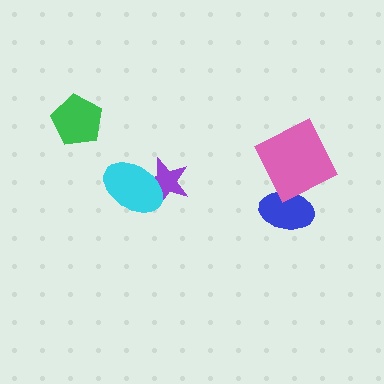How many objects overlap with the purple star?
1 object overlaps with the purple star.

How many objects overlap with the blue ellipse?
1 object overlaps with the blue ellipse.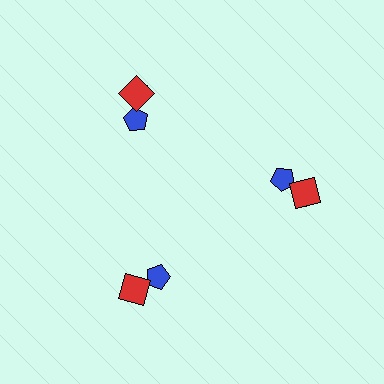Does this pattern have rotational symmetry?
Yes, this pattern has 3-fold rotational symmetry. It looks the same after rotating 120 degrees around the center.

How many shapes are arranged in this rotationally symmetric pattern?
There are 9 shapes, arranged in 3 groups of 3.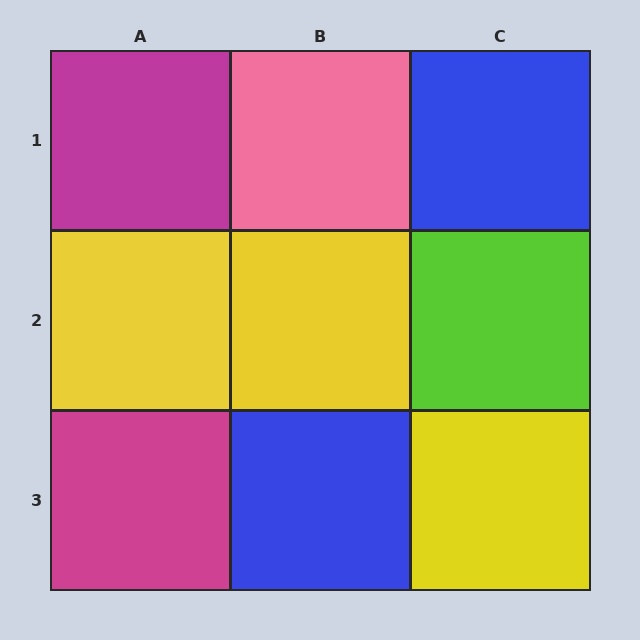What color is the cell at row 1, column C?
Blue.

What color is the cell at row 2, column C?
Lime.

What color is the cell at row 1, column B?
Pink.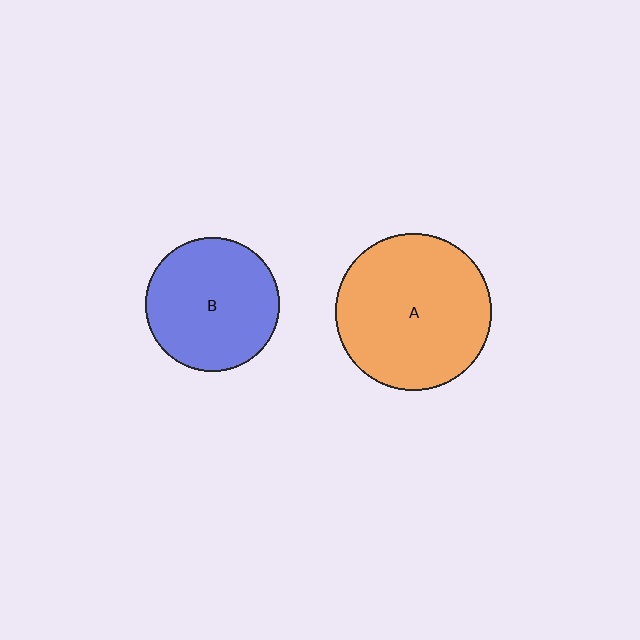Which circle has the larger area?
Circle A (orange).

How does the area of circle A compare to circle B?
Approximately 1.4 times.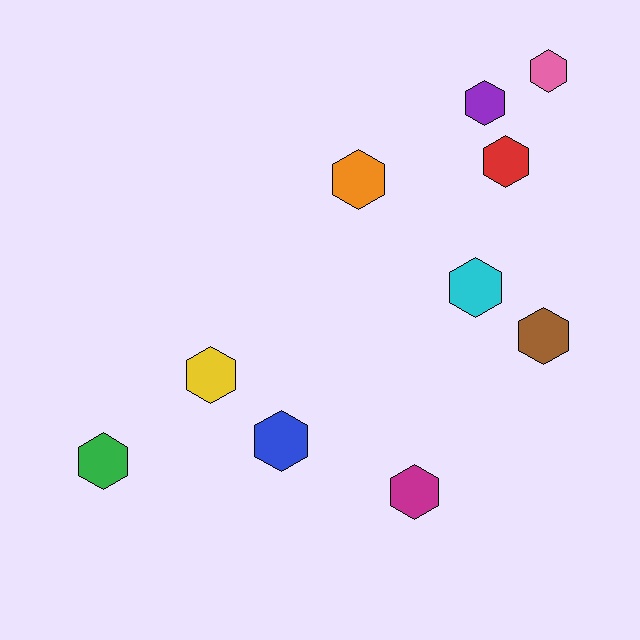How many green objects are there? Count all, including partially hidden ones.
There is 1 green object.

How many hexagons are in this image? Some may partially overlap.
There are 10 hexagons.